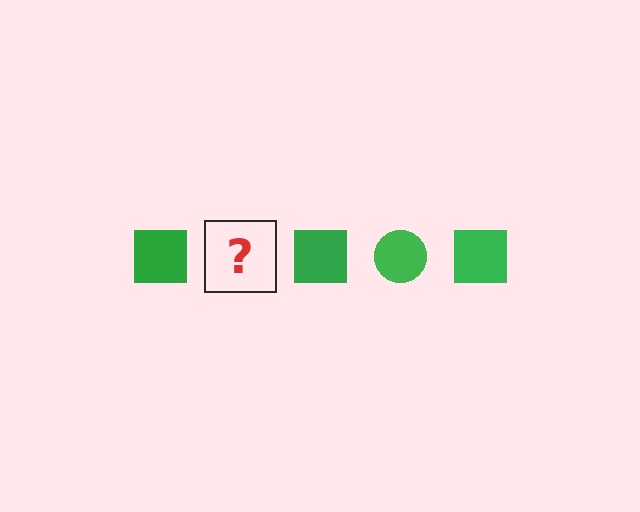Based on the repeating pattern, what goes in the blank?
The blank should be a green circle.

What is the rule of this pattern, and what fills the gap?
The rule is that the pattern cycles through square, circle shapes in green. The gap should be filled with a green circle.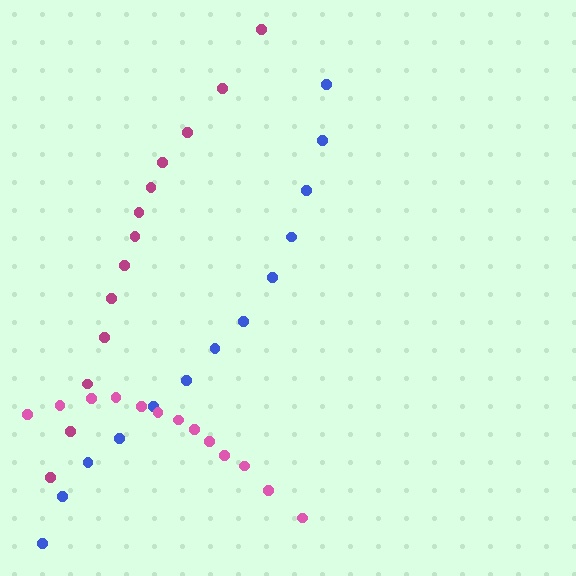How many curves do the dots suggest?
There are 3 distinct paths.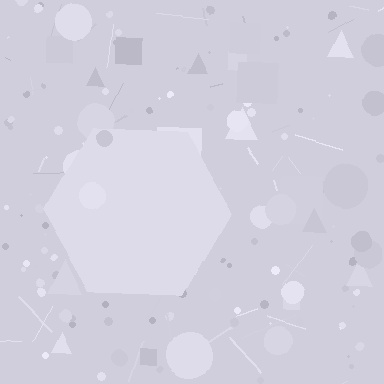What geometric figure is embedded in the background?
A hexagon is embedded in the background.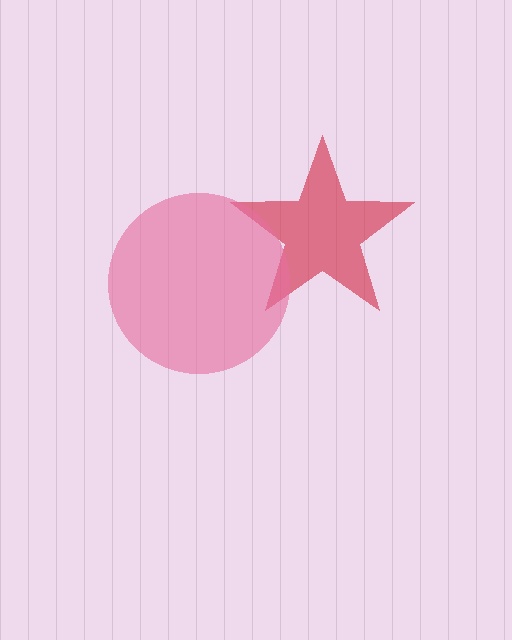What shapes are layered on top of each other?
The layered shapes are: a red star, a pink circle.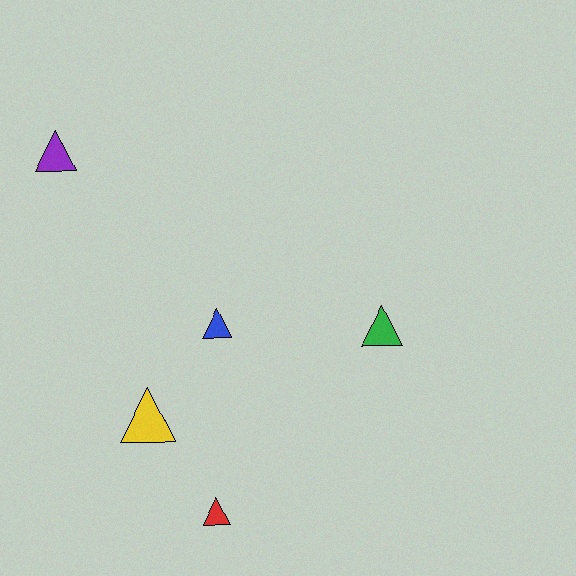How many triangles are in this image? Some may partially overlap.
There are 5 triangles.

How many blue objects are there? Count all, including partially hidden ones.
There is 1 blue object.